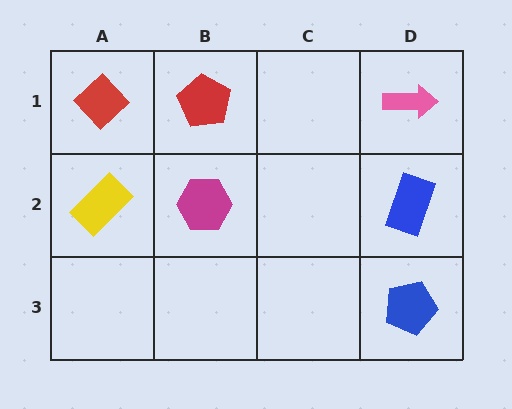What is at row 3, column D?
A blue pentagon.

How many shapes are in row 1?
3 shapes.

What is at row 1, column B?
A red pentagon.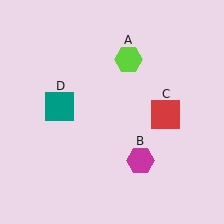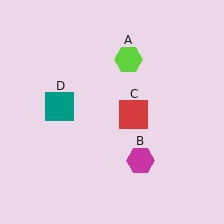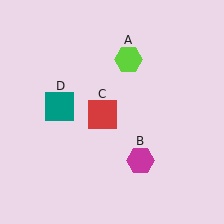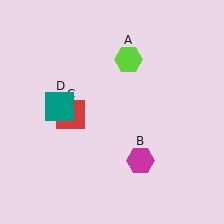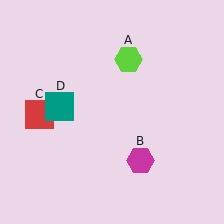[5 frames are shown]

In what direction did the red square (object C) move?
The red square (object C) moved left.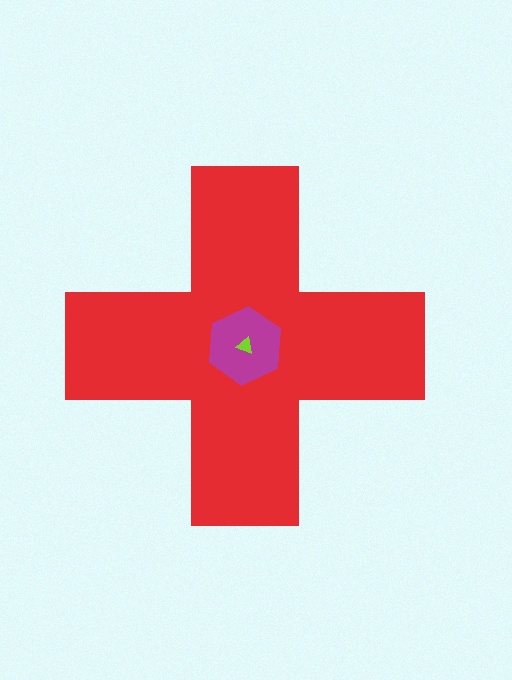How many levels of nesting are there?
3.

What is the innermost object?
The lime triangle.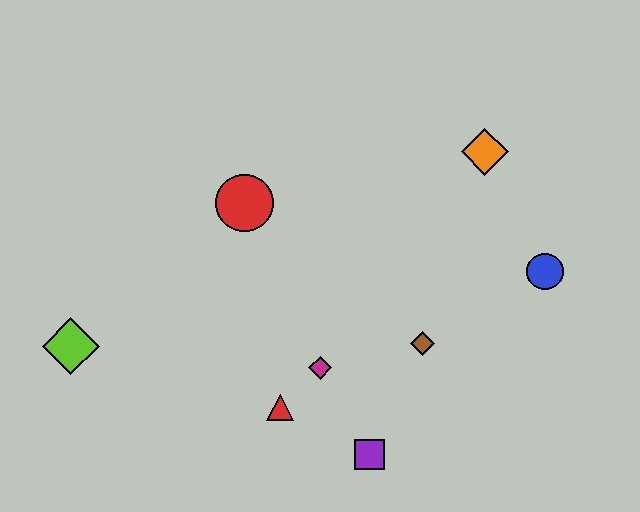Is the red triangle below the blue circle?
Yes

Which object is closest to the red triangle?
The magenta diamond is closest to the red triangle.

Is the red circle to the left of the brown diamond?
Yes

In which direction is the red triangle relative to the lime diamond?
The red triangle is to the right of the lime diamond.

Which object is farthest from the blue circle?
The lime diamond is farthest from the blue circle.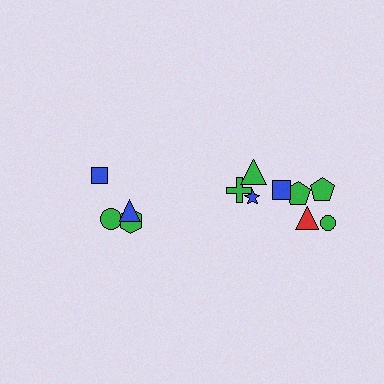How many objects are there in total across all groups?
There are 12 objects.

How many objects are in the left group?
There are 4 objects.